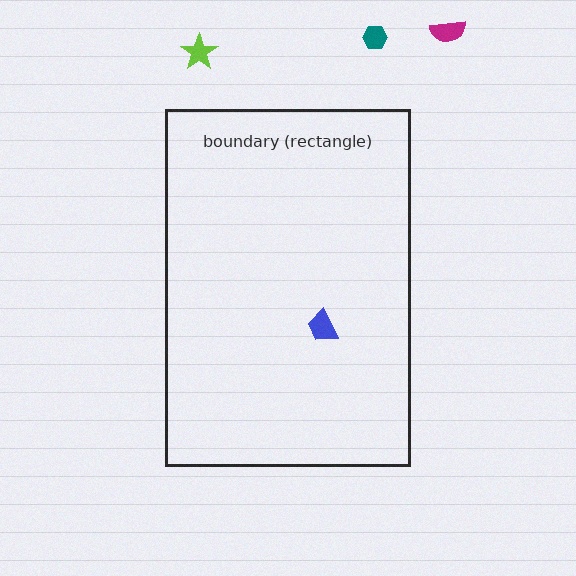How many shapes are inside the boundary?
1 inside, 3 outside.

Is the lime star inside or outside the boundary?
Outside.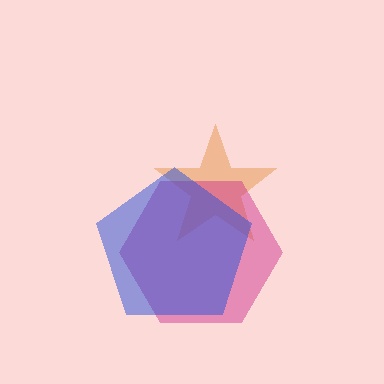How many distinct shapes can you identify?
There are 3 distinct shapes: an orange star, a magenta hexagon, a blue pentagon.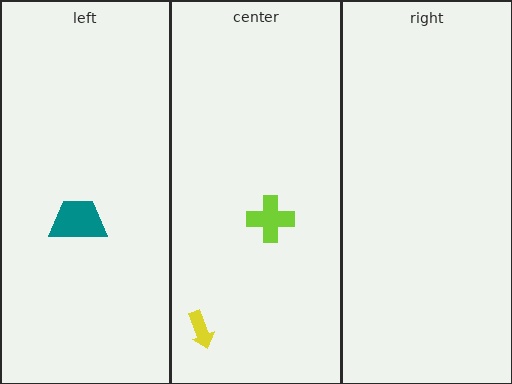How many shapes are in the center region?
2.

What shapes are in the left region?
The teal trapezoid.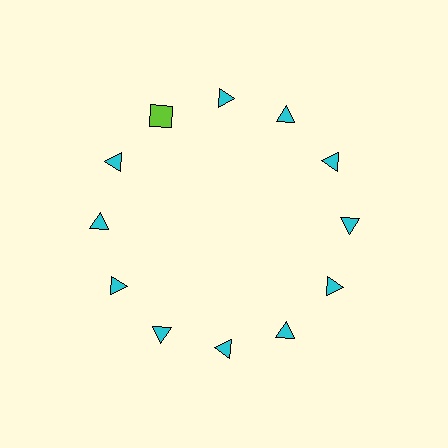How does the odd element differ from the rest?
It differs in both color (lime instead of cyan) and shape (square instead of triangle).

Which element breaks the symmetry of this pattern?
The lime square at roughly the 11 o'clock position breaks the symmetry. All other shapes are cyan triangles.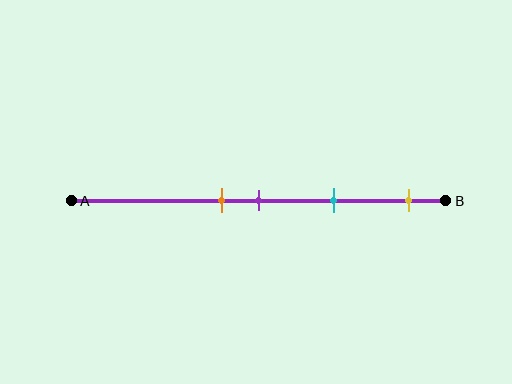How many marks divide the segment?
There are 4 marks dividing the segment.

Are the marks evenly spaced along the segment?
No, the marks are not evenly spaced.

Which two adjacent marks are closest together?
The orange and purple marks are the closest adjacent pair.